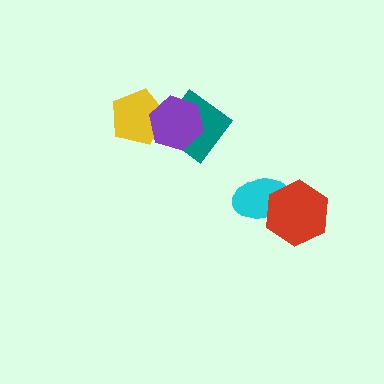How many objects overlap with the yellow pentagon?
2 objects overlap with the yellow pentagon.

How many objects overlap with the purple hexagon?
2 objects overlap with the purple hexagon.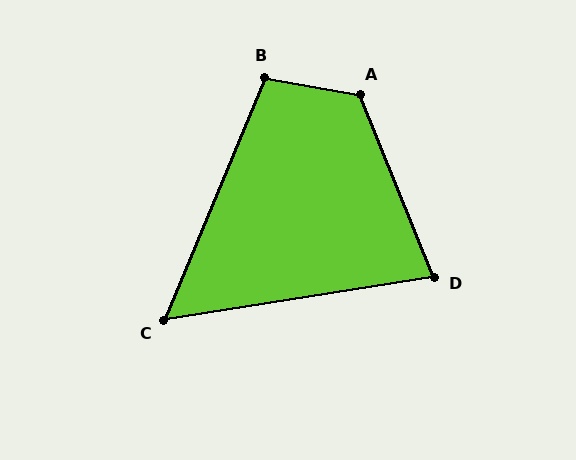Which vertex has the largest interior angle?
A, at approximately 122 degrees.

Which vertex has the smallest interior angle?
C, at approximately 58 degrees.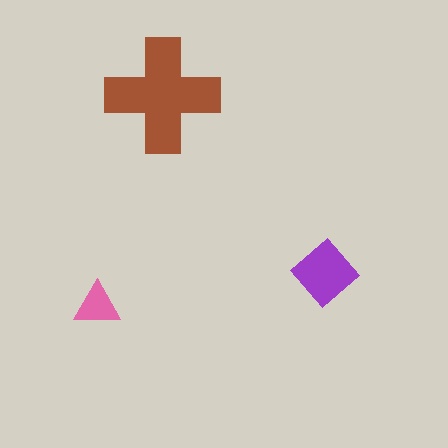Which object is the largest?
The brown cross.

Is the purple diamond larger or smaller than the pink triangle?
Larger.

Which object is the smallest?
The pink triangle.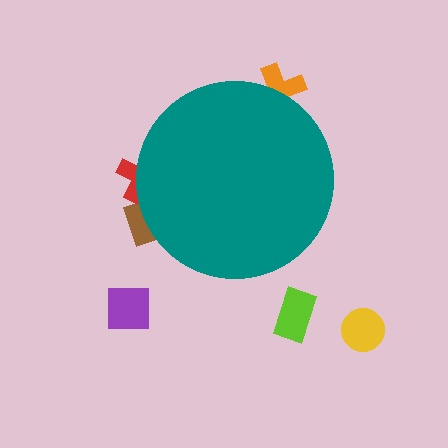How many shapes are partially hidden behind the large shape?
3 shapes are partially hidden.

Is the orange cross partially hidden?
Yes, the orange cross is partially hidden behind the teal circle.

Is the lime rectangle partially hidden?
No, the lime rectangle is fully visible.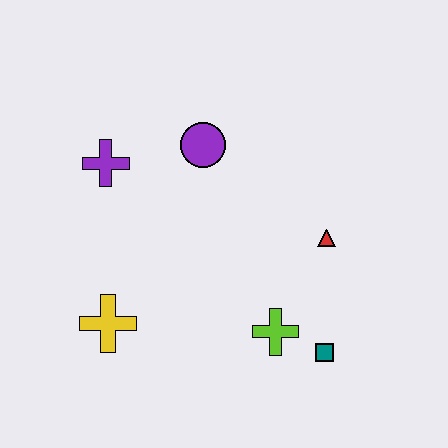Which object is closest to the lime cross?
The teal square is closest to the lime cross.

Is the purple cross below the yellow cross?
No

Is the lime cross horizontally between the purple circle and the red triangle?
Yes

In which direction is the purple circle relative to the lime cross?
The purple circle is above the lime cross.